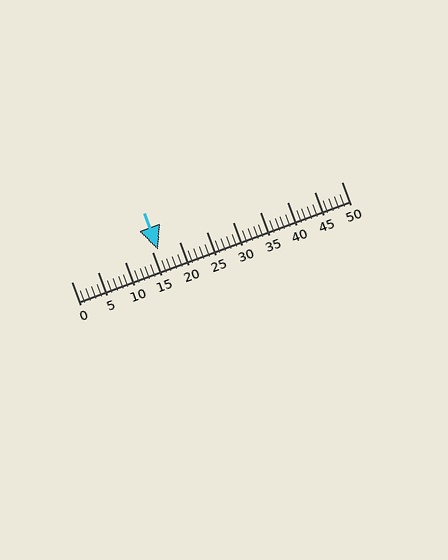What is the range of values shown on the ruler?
The ruler shows values from 0 to 50.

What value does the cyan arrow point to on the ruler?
The cyan arrow points to approximately 16.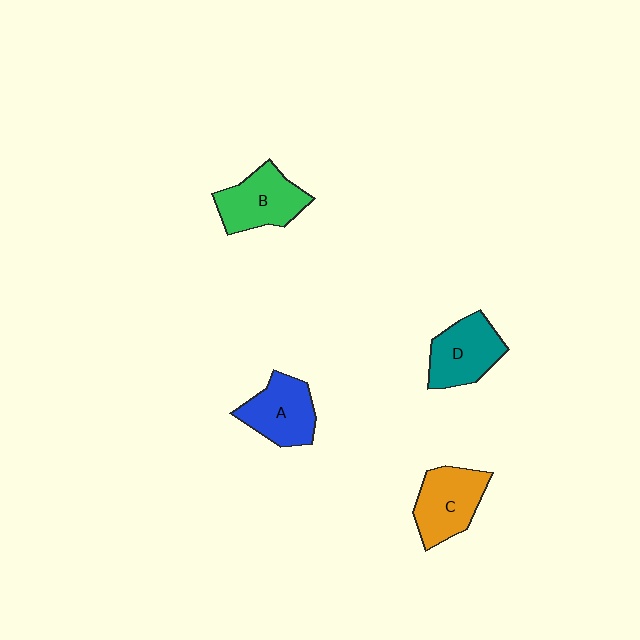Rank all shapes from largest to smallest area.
From largest to smallest: B (green), C (orange), D (teal), A (blue).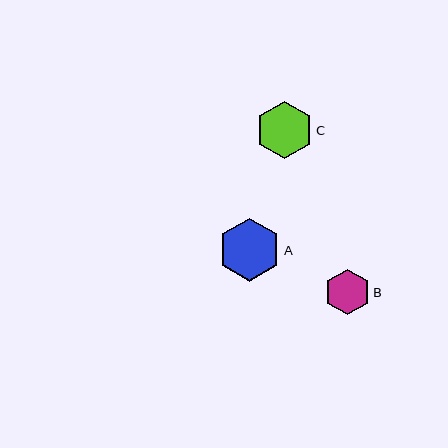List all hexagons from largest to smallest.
From largest to smallest: A, C, B.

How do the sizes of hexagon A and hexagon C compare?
Hexagon A and hexagon C are approximately the same size.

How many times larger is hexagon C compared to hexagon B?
Hexagon C is approximately 1.3 times the size of hexagon B.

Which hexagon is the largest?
Hexagon A is the largest with a size of approximately 63 pixels.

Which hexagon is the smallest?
Hexagon B is the smallest with a size of approximately 46 pixels.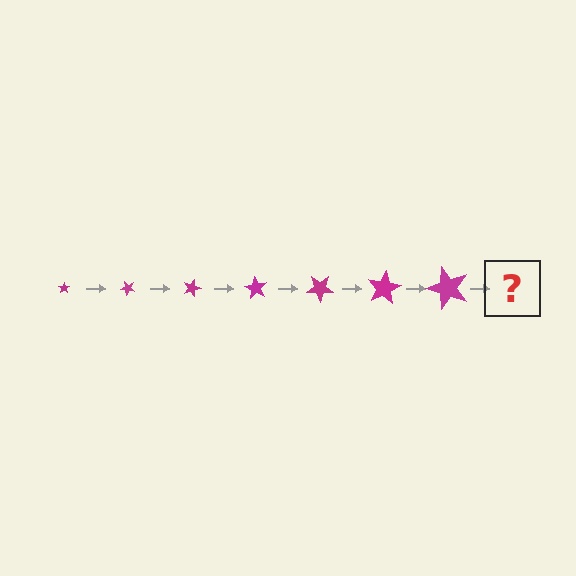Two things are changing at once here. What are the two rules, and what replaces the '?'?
The two rules are that the star grows larger each step and it rotates 45 degrees each step. The '?' should be a star, larger than the previous one and rotated 315 degrees from the start.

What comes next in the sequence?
The next element should be a star, larger than the previous one and rotated 315 degrees from the start.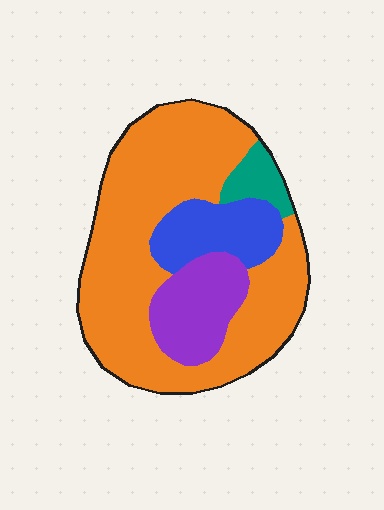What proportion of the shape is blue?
Blue takes up about one eighth (1/8) of the shape.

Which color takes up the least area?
Teal, at roughly 5%.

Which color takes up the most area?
Orange, at roughly 65%.